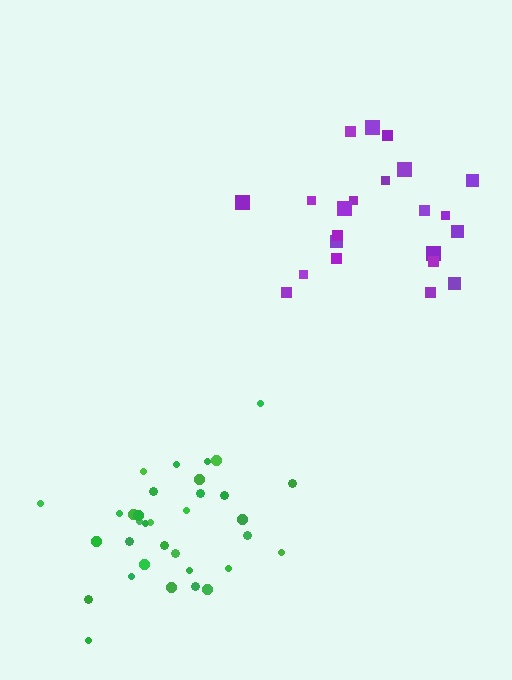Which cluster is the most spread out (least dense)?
Purple.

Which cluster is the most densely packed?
Green.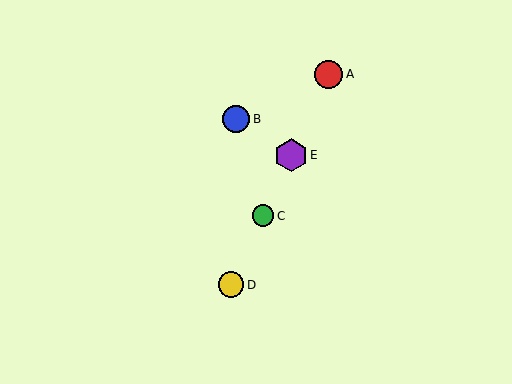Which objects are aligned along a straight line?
Objects A, C, D, E are aligned along a straight line.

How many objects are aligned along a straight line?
4 objects (A, C, D, E) are aligned along a straight line.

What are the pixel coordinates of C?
Object C is at (263, 216).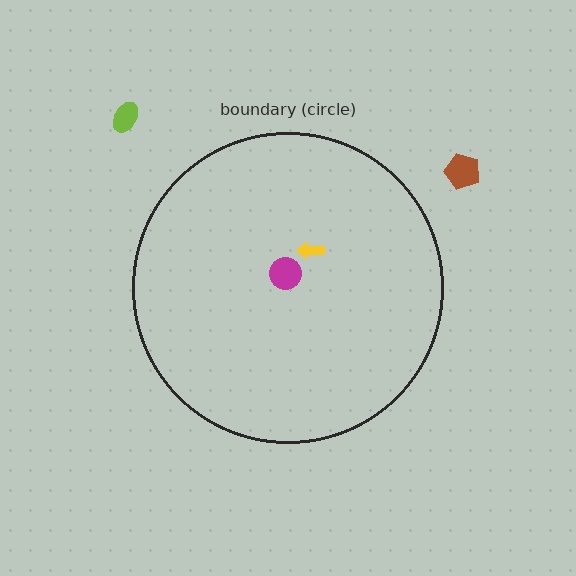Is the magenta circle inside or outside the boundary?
Inside.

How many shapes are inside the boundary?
2 inside, 2 outside.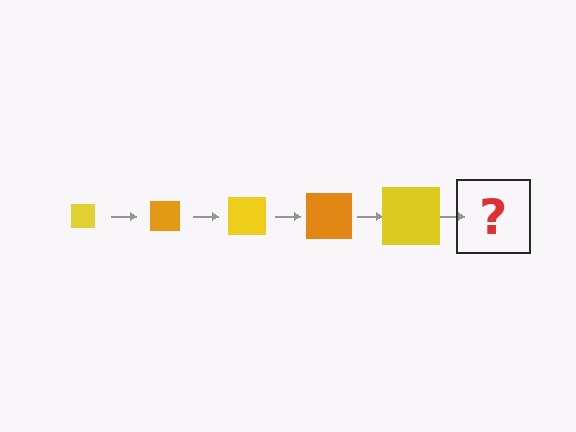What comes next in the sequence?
The next element should be an orange square, larger than the previous one.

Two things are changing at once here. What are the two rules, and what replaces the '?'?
The two rules are that the square grows larger each step and the color cycles through yellow and orange. The '?' should be an orange square, larger than the previous one.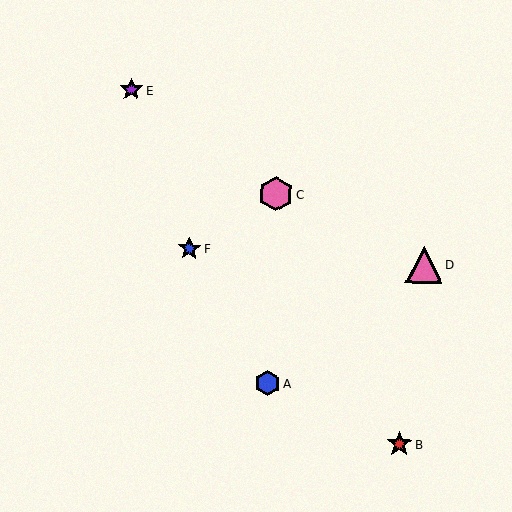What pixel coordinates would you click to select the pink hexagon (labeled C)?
Click at (276, 194) to select the pink hexagon C.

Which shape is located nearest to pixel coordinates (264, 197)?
The pink hexagon (labeled C) at (276, 194) is nearest to that location.